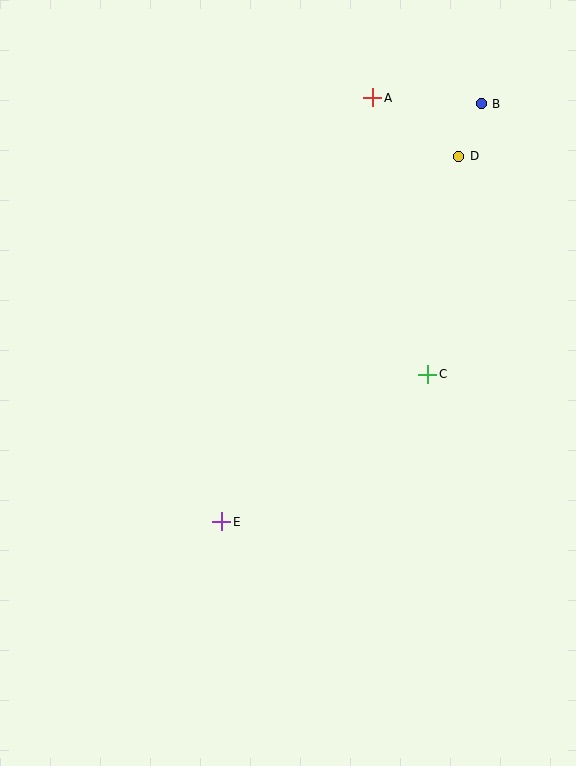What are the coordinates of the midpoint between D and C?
The midpoint between D and C is at (443, 265).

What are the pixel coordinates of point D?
Point D is at (459, 156).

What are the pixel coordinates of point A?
Point A is at (373, 98).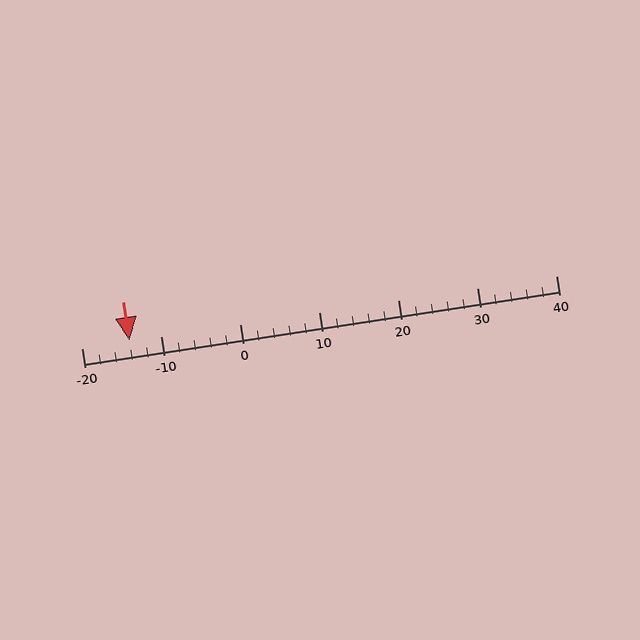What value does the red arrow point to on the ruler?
The red arrow points to approximately -14.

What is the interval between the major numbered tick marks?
The major tick marks are spaced 10 units apart.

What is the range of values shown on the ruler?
The ruler shows values from -20 to 40.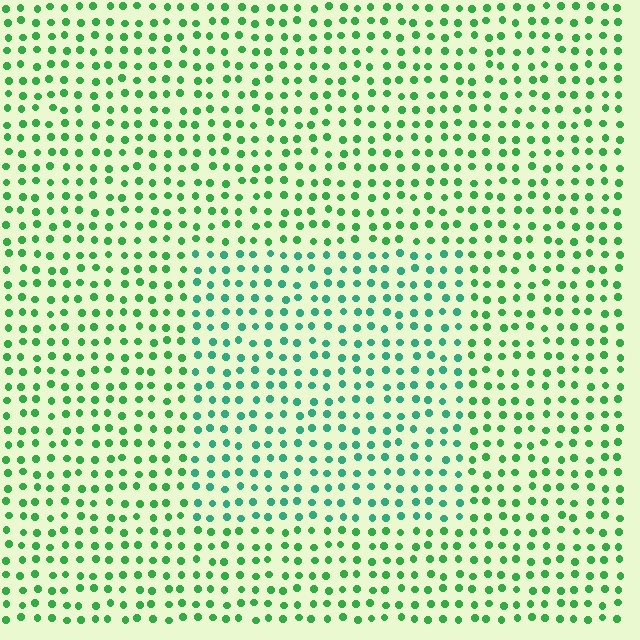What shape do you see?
I see a rectangle.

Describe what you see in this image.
The image is filled with small green elements in a uniform arrangement. A rectangle-shaped region is visible where the elements are tinted to a slightly different hue, forming a subtle color boundary.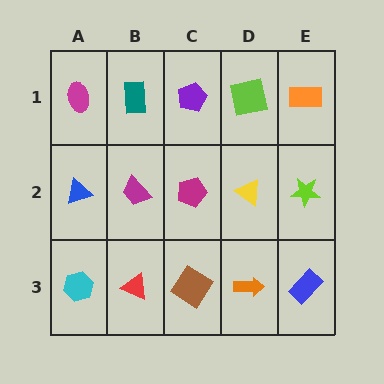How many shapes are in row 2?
5 shapes.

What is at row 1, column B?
A teal rectangle.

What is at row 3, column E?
A blue rectangle.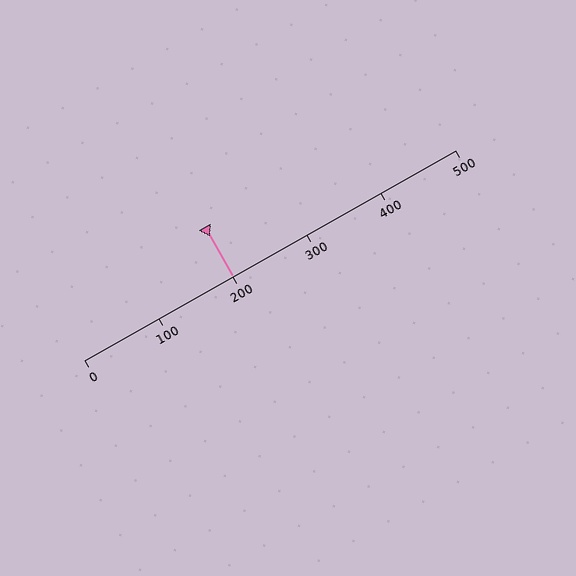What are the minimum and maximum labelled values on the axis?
The axis runs from 0 to 500.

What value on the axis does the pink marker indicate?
The marker indicates approximately 200.